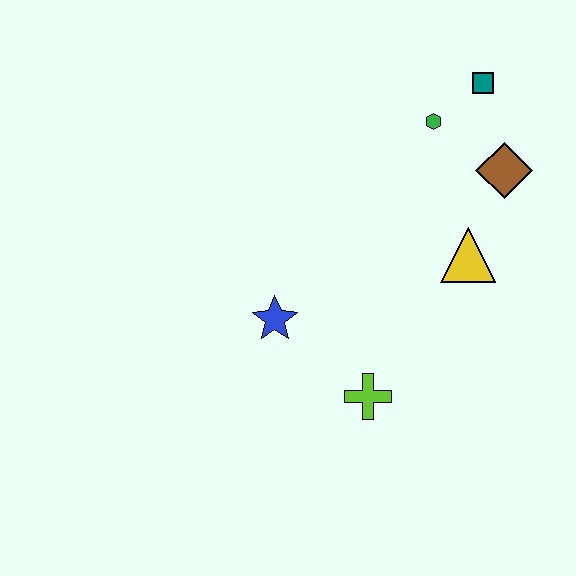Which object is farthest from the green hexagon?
The lime cross is farthest from the green hexagon.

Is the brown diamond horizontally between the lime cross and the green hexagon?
No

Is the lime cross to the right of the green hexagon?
No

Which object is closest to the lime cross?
The blue star is closest to the lime cross.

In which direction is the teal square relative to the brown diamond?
The teal square is above the brown diamond.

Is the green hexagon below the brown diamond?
No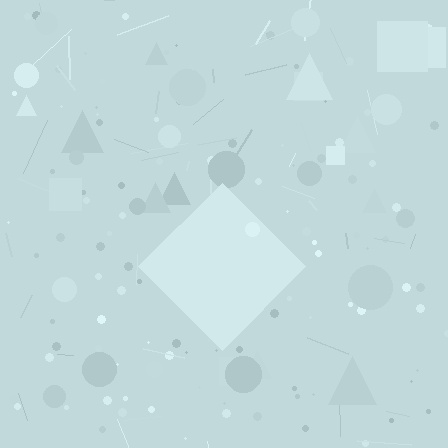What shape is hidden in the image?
A diamond is hidden in the image.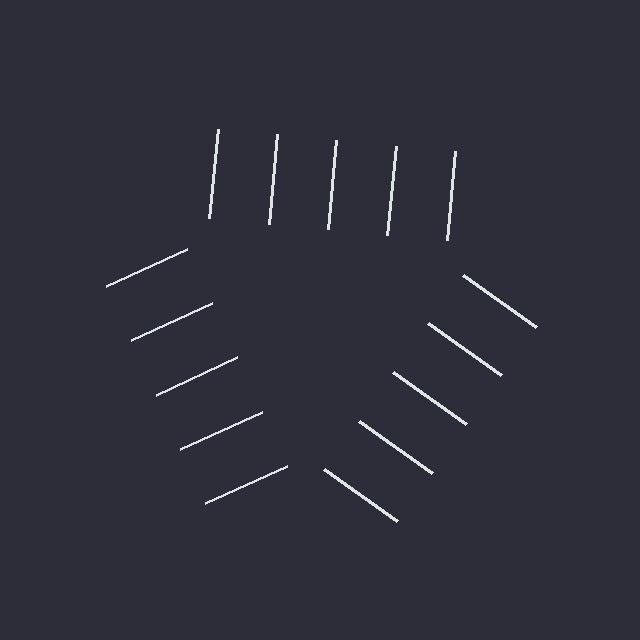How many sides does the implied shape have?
3 sides — the line-ends trace a triangle.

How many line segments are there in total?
15 — 5 along each of the 3 edges.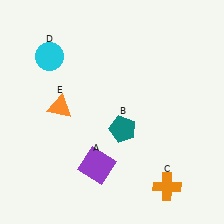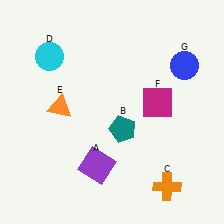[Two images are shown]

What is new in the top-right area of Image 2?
A blue circle (G) was added in the top-right area of Image 2.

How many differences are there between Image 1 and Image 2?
There are 2 differences between the two images.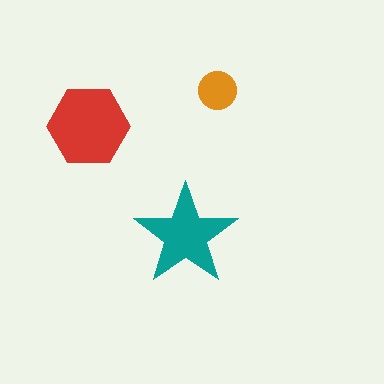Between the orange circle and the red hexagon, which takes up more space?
The red hexagon.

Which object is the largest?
The red hexagon.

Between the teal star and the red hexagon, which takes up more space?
The red hexagon.